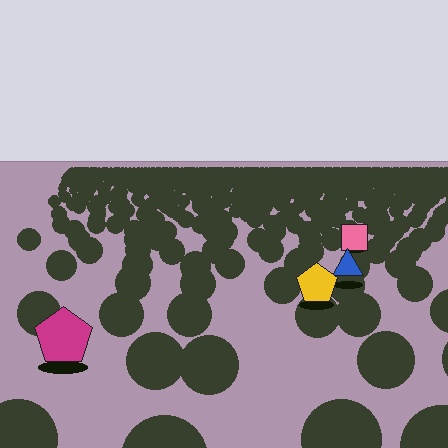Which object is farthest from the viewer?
The pink square is farthest from the viewer. It appears smaller and the ground texture around it is denser.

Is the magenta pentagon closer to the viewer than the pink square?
Yes. The magenta pentagon is closer — you can tell from the texture gradient: the ground texture is coarser near it.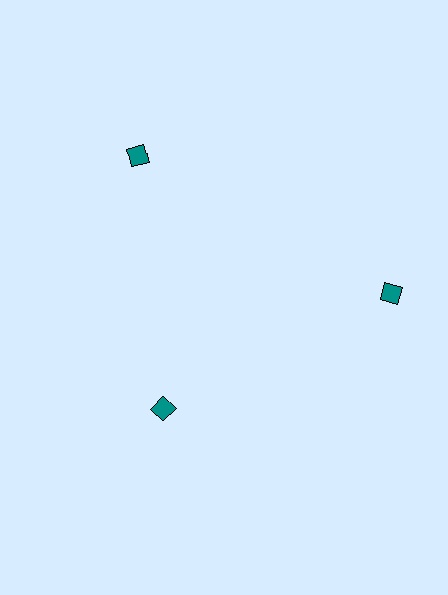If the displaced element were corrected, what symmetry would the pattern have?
It would have 3-fold rotational symmetry — the pattern would map onto itself every 120 degrees.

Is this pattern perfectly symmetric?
No. The 3 teal diamonds are arranged in a ring, but one element near the 7 o'clock position is pulled inward toward the center, breaking the 3-fold rotational symmetry.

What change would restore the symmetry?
The symmetry would be restored by moving it outward, back onto the ring so that all 3 diamonds sit at equal angles and equal distance from the center.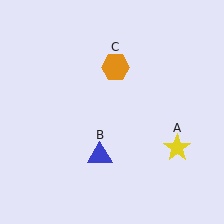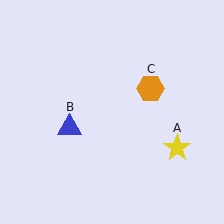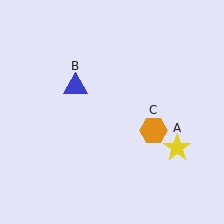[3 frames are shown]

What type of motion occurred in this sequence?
The blue triangle (object B), orange hexagon (object C) rotated clockwise around the center of the scene.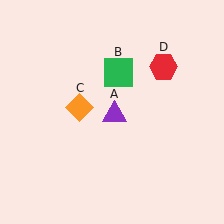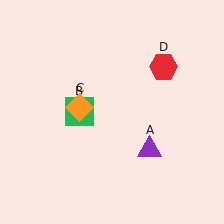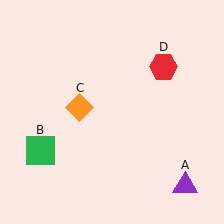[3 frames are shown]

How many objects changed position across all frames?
2 objects changed position: purple triangle (object A), green square (object B).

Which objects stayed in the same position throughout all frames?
Orange diamond (object C) and red hexagon (object D) remained stationary.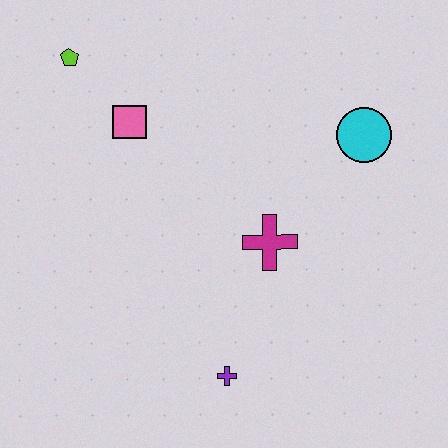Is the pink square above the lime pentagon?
No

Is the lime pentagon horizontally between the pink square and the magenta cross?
No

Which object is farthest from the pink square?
The purple cross is farthest from the pink square.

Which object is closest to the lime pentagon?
The pink square is closest to the lime pentagon.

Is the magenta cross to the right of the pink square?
Yes